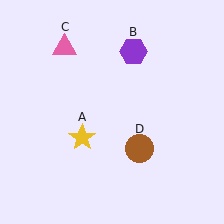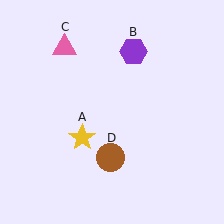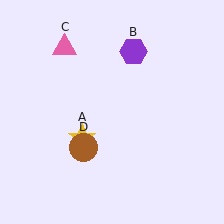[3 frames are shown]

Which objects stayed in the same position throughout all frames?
Yellow star (object A) and purple hexagon (object B) and pink triangle (object C) remained stationary.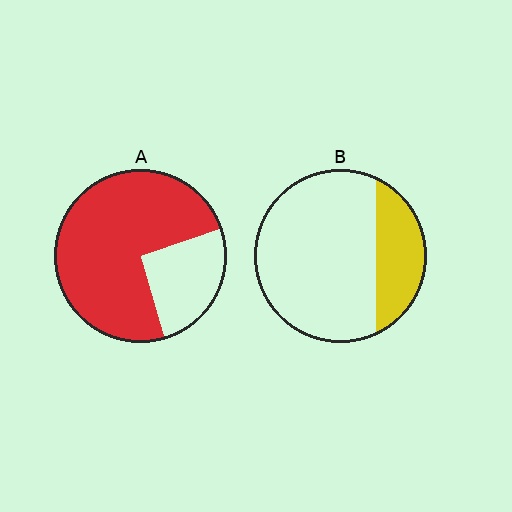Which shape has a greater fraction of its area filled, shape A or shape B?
Shape A.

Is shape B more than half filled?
No.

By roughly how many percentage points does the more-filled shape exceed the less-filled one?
By roughly 50 percentage points (A over B).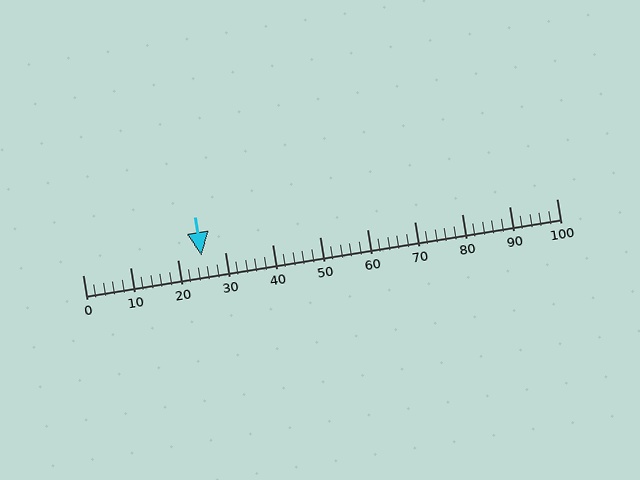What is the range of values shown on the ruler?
The ruler shows values from 0 to 100.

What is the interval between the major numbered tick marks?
The major tick marks are spaced 10 units apart.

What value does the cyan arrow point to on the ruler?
The cyan arrow points to approximately 25.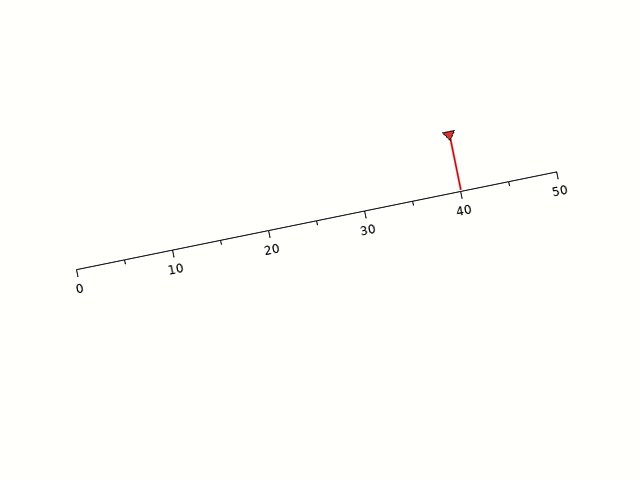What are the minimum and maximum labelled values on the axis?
The axis runs from 0 to 50.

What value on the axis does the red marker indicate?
The marker indicates approximately 40.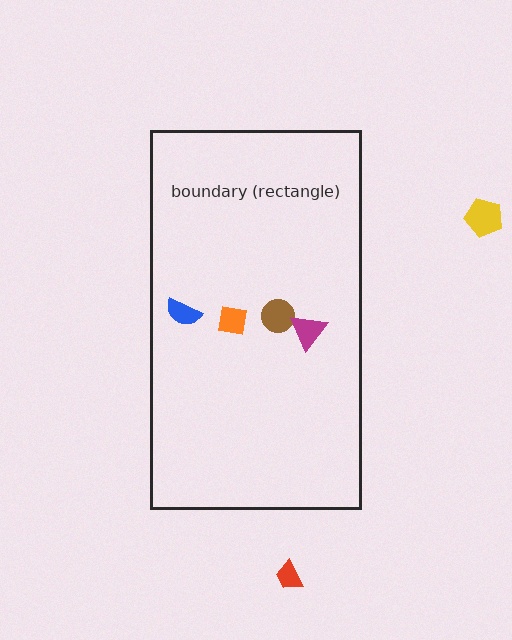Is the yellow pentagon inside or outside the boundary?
Outside.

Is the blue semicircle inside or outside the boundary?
Inside.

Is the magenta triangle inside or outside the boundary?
Inside.